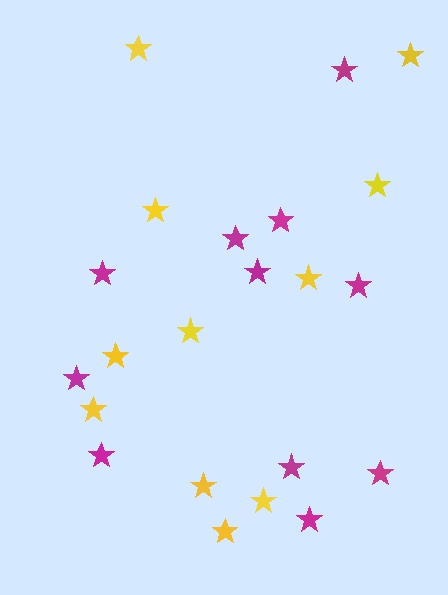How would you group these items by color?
There are 2 groups: one group of magenta stars (11) and one group of yellow stars (11).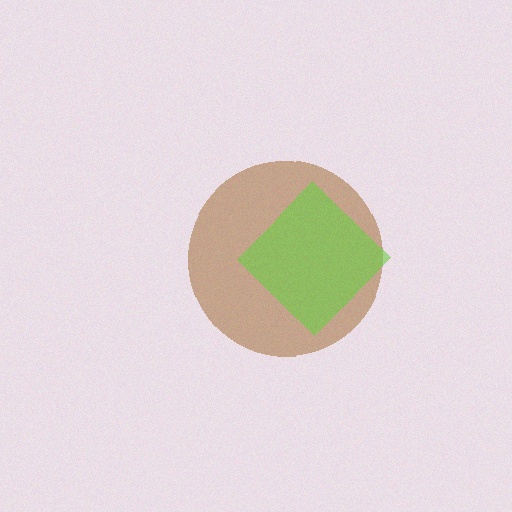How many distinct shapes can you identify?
There are 2 distinct shapes: a brown circle, a lime diamond.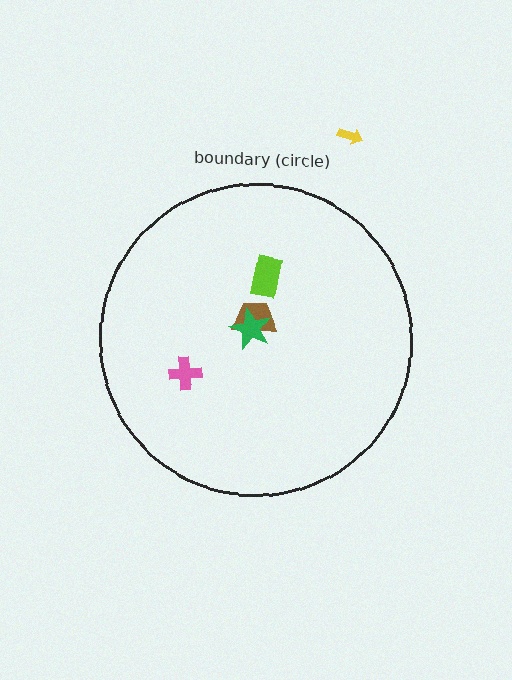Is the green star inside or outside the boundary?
Inside.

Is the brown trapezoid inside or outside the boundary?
Inside.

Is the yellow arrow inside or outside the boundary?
Outside.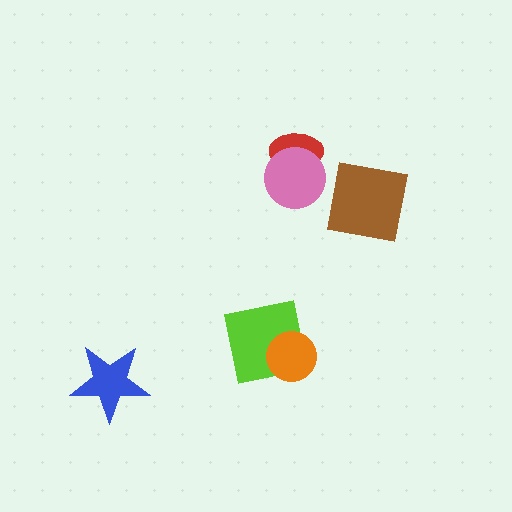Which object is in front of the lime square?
The orange circle is in front of the lime square.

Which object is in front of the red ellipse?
The pink circle is in front of the red ellipse.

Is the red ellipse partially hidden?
Yes, it is partially covered by another shape.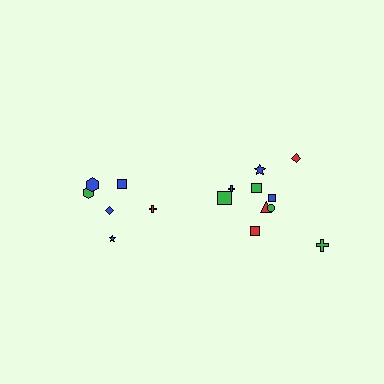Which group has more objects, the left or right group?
The right group.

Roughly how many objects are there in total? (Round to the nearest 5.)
Roughly 15 objects in total.